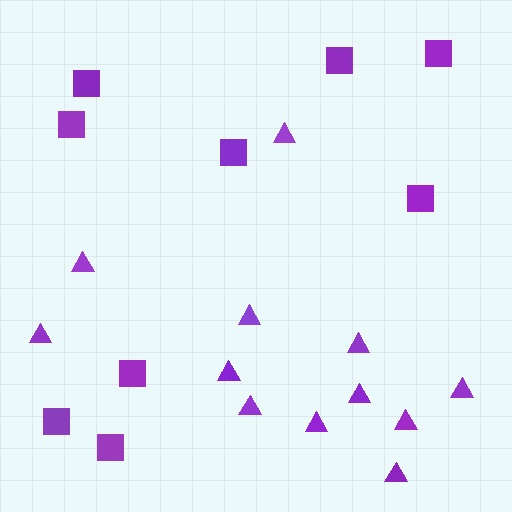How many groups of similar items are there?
There are 2 groups: one group of triangles (12) and one group of squares (9).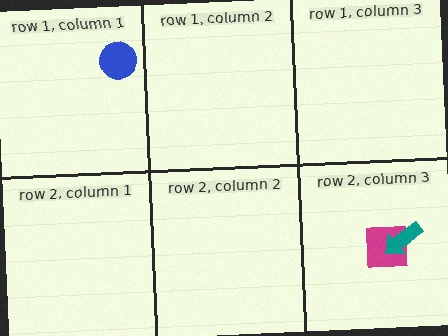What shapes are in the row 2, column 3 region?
The magenta square, the teal arrow.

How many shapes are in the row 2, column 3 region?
2.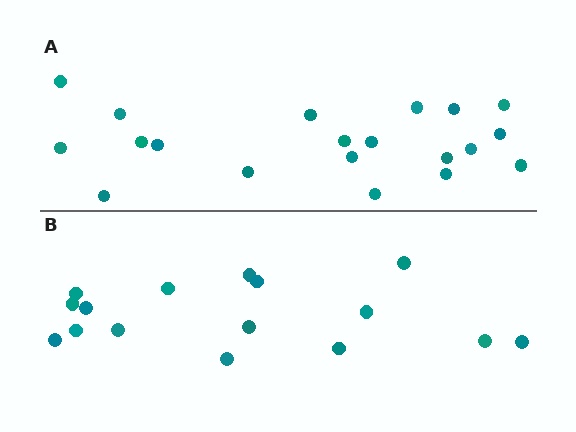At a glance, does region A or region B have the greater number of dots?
Region A (the top region) has more dots.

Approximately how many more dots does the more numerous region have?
Region A has about 4 more dots than region B.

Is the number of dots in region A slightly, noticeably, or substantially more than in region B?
Region A has noticeably more, but not dramatically so. The ratio is roughly 1.2 to 1.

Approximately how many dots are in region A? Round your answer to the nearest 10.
About 20 dots.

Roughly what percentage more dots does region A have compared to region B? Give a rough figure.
About 25% more.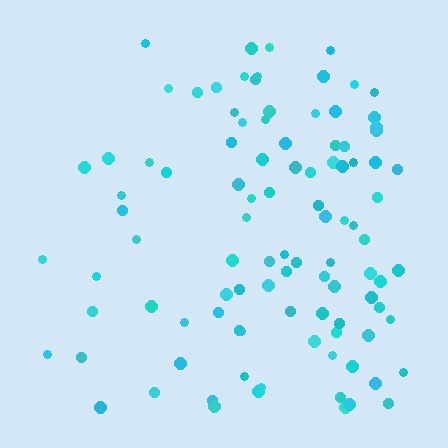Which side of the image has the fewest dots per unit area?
The left.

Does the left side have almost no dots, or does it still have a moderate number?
Still a moderate number, just noticeably fewer than the right.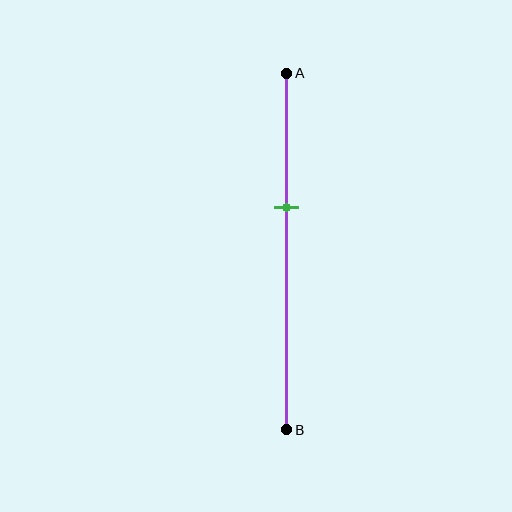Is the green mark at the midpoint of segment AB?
No, the mark is at about 40% from A, not at the 50% midpoint.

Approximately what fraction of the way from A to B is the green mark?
The green mark is approximately 40% of the way from A to B.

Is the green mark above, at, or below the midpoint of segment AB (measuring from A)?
The green mark is above the midpoint of segment AB.